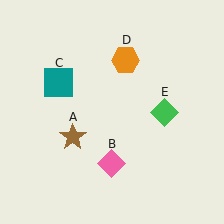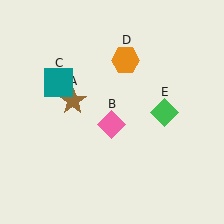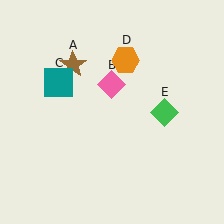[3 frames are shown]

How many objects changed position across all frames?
2 objects changed position: brown star (object A), pink diamond (object B).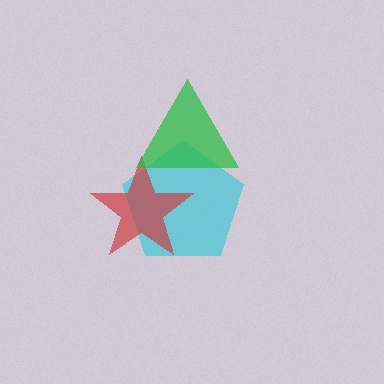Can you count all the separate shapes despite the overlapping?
Yes, there are 3 separate shapes.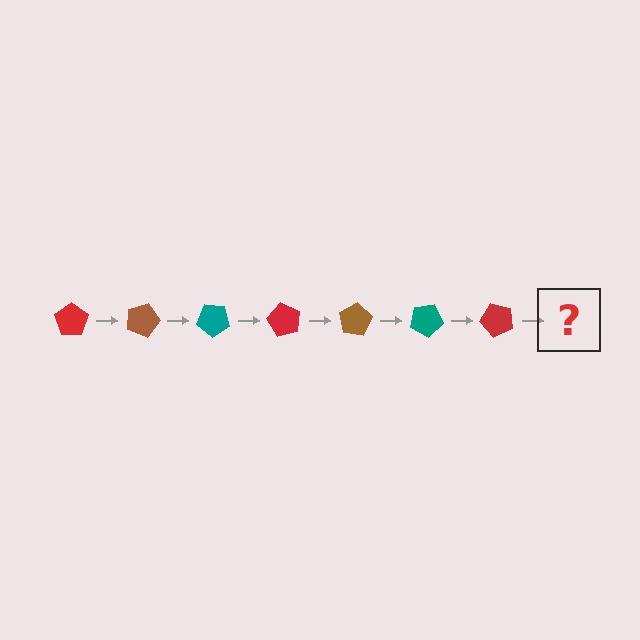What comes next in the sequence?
The next element should be a brown pentagon, rotated 140 degrees from the start.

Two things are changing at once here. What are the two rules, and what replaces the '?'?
The two rules are that it rotates 20 degrees each step and the color cycles through red, brown, and teal. The '?' should be a brown pentagon, rotated 140 degrees from the start.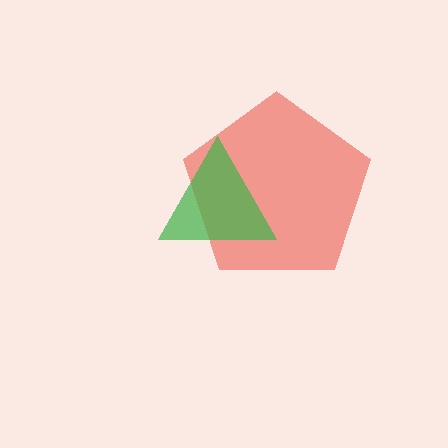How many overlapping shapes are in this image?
There are 2 overlapping shapes in the image.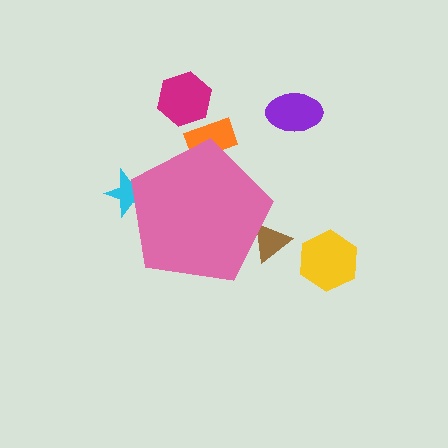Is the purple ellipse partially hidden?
No, the purple ellipse is fully visible.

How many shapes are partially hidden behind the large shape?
3 shapes are partially hidden.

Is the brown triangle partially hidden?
Yes, the brown triangle is partially hidden behind the pink pentagon.